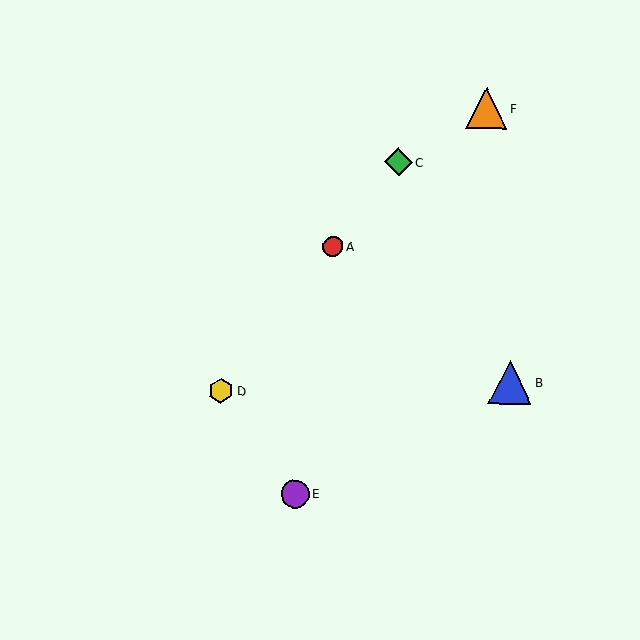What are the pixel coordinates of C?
Object C is at (398, 162).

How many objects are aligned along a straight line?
3 objects (A, C, D) are aligned along a straight line.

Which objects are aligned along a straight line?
Objects A, C, D are aligned along a straight line.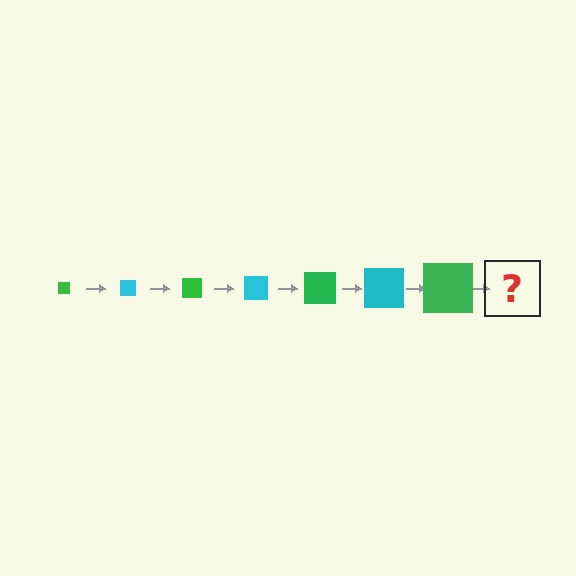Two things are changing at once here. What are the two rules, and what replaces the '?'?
The two rules are that the square grows larger each step and the color cycles through green and cyan. The '?' should be a cyan square, larger than the previous one.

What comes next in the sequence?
The next element should be a cyan square, larger than the previous one.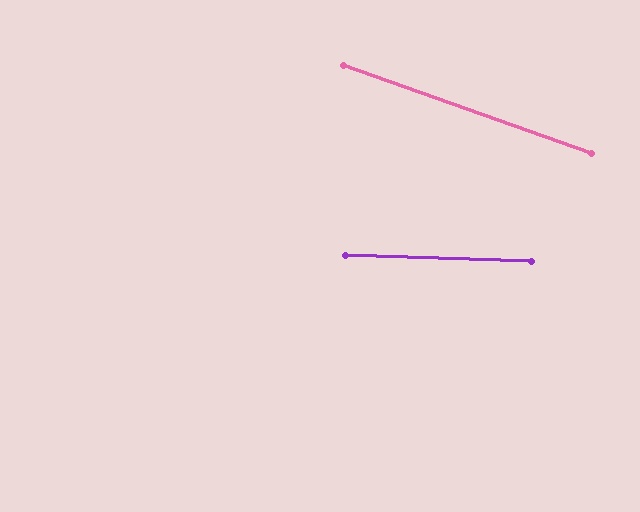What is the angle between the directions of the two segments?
Approximately 18 degrees.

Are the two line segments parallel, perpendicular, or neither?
Neither parallel nor perpendicular — they differ by about 18°.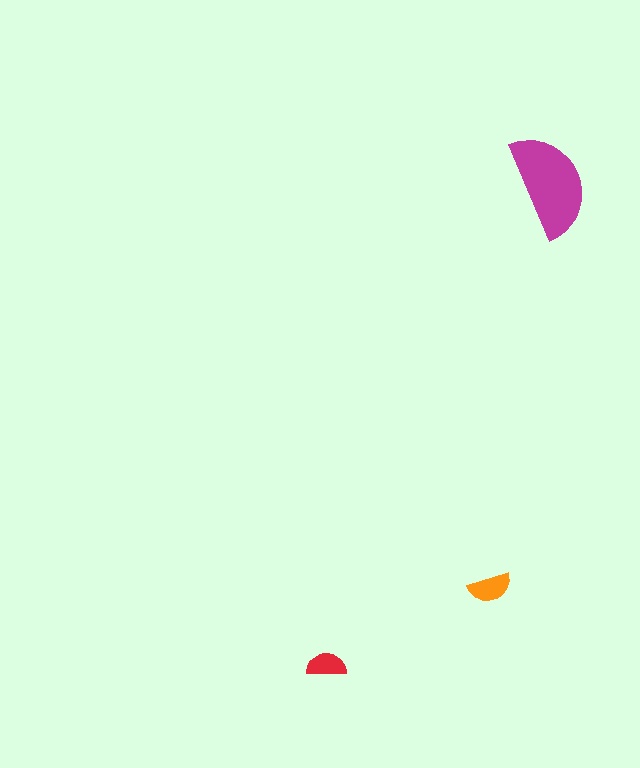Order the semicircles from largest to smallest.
the magenta one, the orange one, the red one.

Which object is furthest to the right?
The magenta semicircle is rightmost.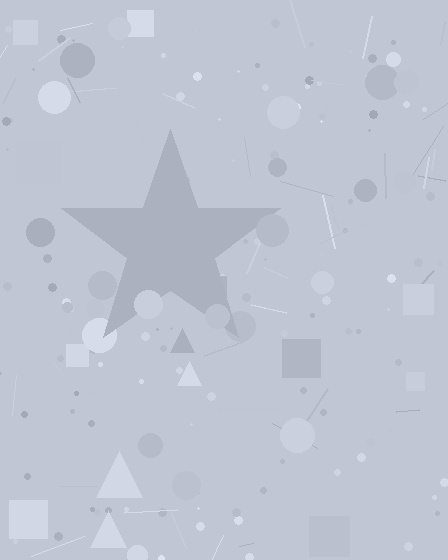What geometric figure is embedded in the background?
A star is embedded in the background.